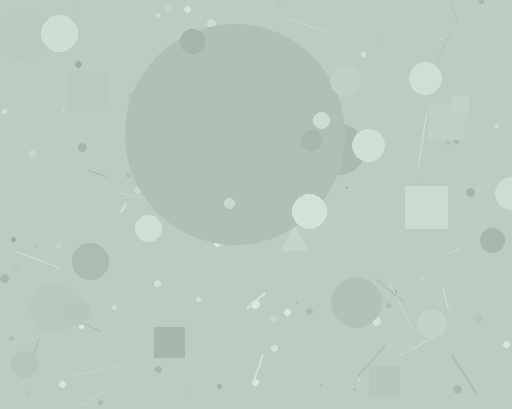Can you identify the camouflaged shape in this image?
The camouflaged shape is a circle.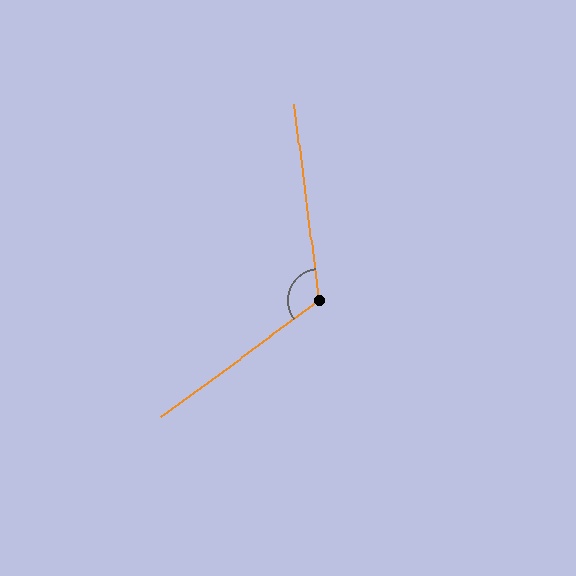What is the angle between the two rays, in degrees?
Approximately 119 degrees.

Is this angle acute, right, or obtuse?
It is obtuse.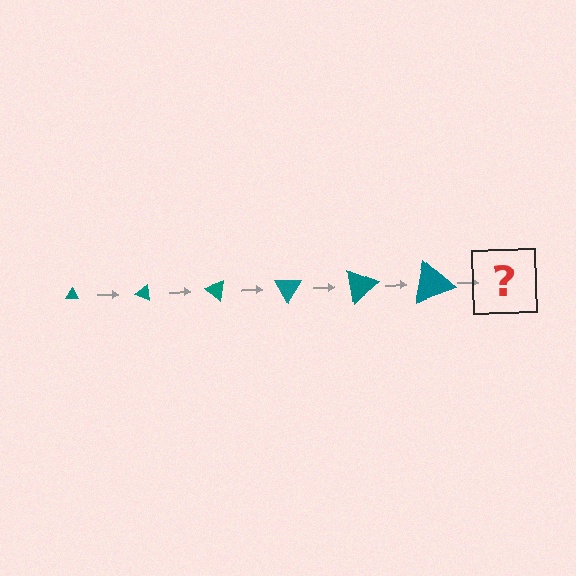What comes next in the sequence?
The next element should be a triangle, larger than the previous one and rotated 120 degrees from the start.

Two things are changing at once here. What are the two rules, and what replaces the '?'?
The two rules are that the triangle grows larger each step and it rotates 20 degrees each step. The '?' should be a triangle, larger than the previous one and rotated 120 degrees from the start.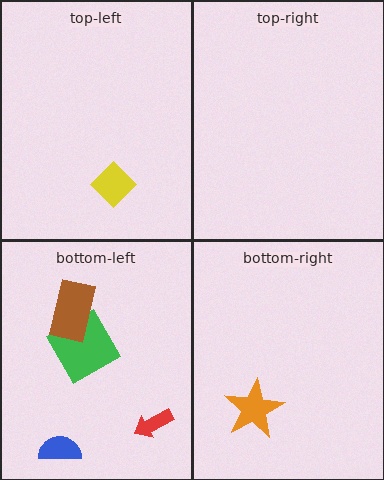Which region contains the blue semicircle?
The bottom-left region.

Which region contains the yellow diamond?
The top-left region.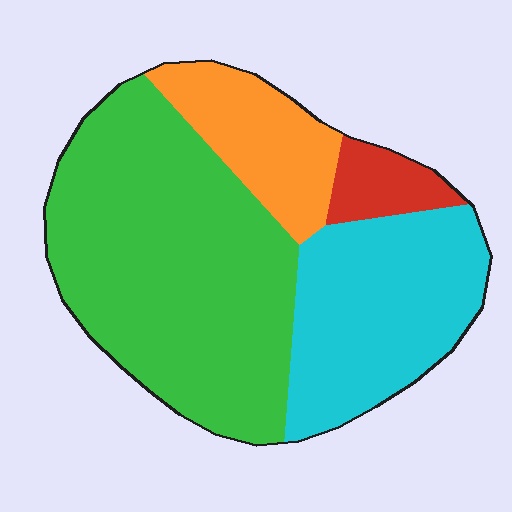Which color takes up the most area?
Green, at roughly 50%.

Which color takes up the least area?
Red, at roughly 5%.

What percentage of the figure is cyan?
Cyan covers roughly 30% of the figure.